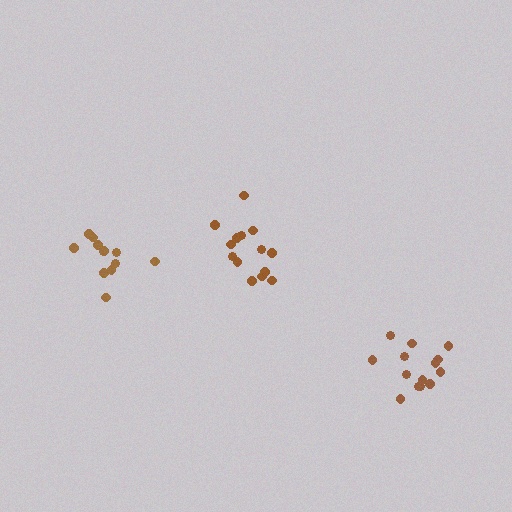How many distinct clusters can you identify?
There are 3 distinct clusters.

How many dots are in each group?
Group 1: 14 dots, Group 2: 13 dots, Group 3: 14 dots (41 total).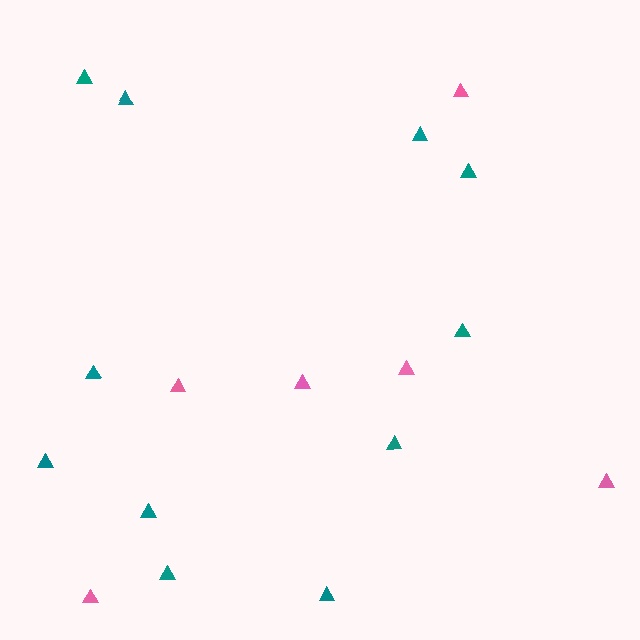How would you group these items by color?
There are 2 groups: one group of teal triangles (11) and one group of pink triangles (6).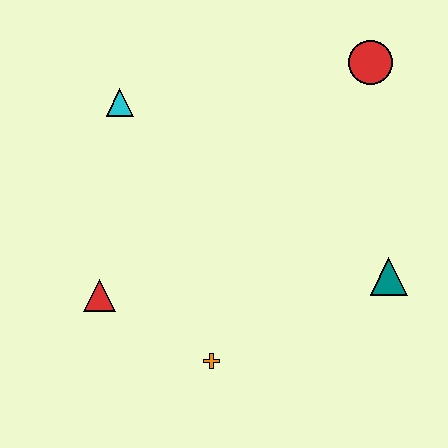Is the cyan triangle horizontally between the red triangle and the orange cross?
Yes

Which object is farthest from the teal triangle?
The cyan triangle is farthest from the teal triangle.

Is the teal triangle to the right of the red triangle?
Yes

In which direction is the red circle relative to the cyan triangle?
The red circle is to the right of the cyan triangle.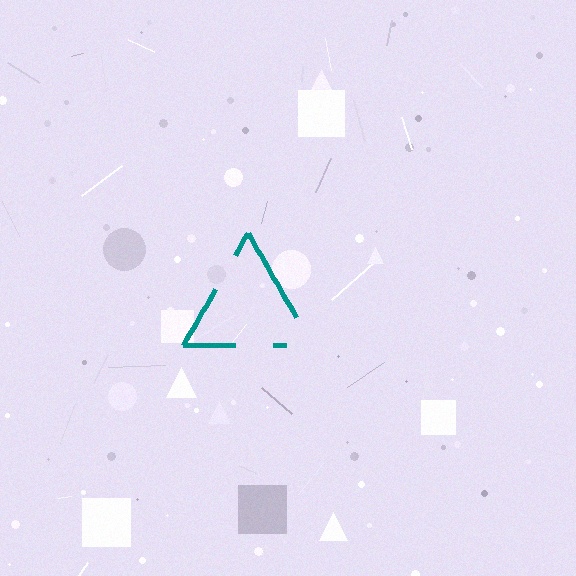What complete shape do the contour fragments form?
The contour fragments form a triangle.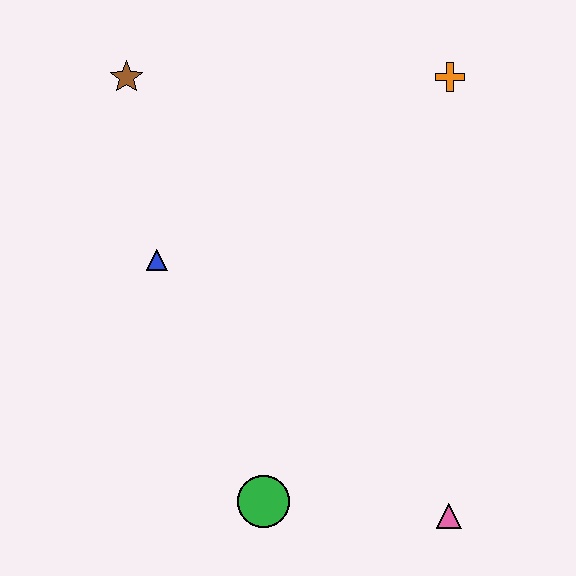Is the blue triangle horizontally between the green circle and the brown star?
Yes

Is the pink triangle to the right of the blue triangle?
Yes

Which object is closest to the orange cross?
The brown star is closest to the orange cross.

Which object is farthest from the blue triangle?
The pink triangle is farthest from the blue triangle.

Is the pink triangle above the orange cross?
No